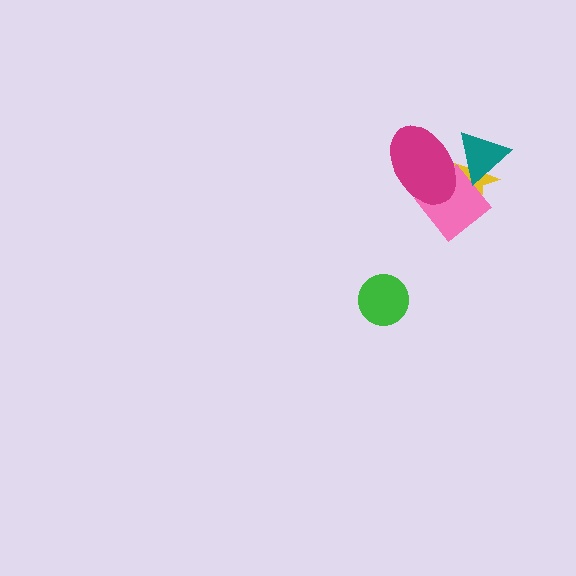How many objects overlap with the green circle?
0 objects overlap with the green circle.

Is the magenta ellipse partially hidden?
Yes, it is partially covered by another shape.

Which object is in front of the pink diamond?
The magenta ellipse is in front of the pink diamond.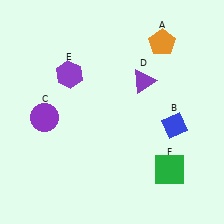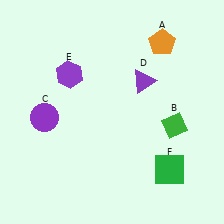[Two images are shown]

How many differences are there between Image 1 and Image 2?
There is 1 difference between the two images.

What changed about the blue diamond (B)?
In Image 1, B is blue. In Image 2, it changed to green.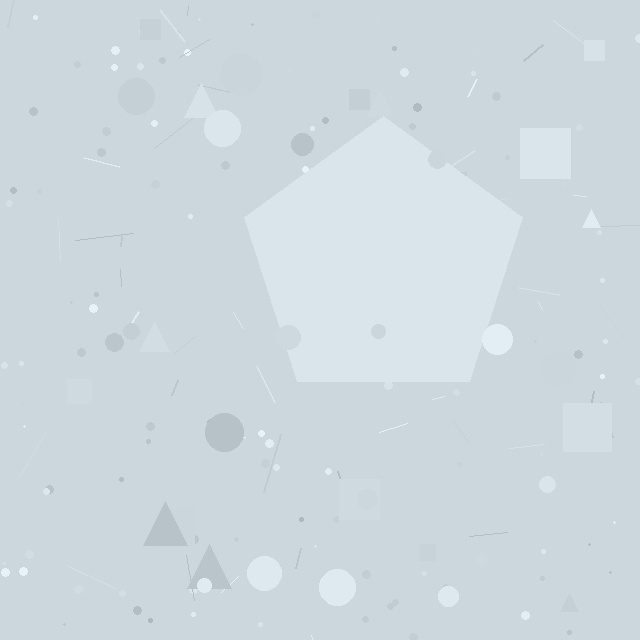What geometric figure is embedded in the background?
A pentagon is embedded in the background.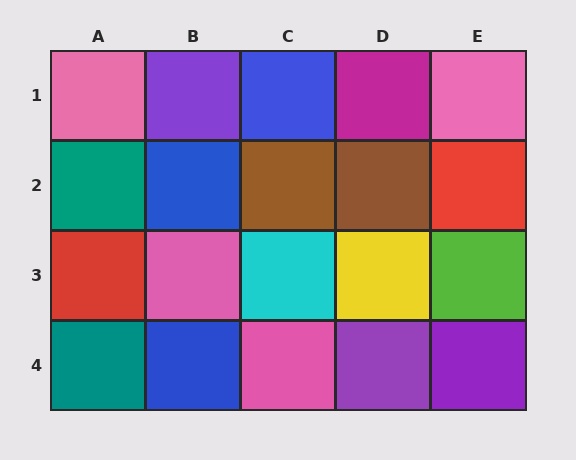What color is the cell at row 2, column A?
Teal.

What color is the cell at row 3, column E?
Lime.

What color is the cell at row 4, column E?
Purple.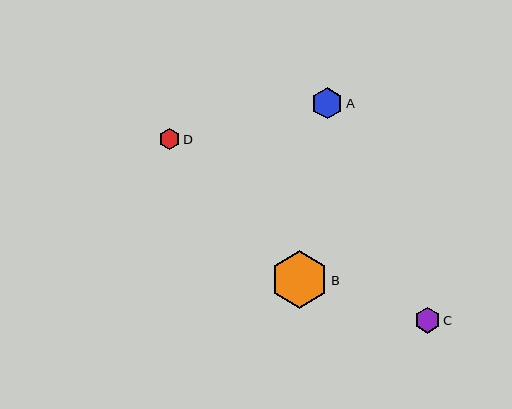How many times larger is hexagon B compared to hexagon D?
Hexagon B is approximately 2.7 times the size of hexagon D.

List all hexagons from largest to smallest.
From largest to smallest: B, A, C, D.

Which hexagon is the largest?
Hexagon B is the largest with a size of approximately 58 pixels.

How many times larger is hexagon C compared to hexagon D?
Hexagon C is approximately 1.2 times the size of hexagon D.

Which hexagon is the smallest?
Hexagon D is the smallest with a size of approximately 22 pixels.